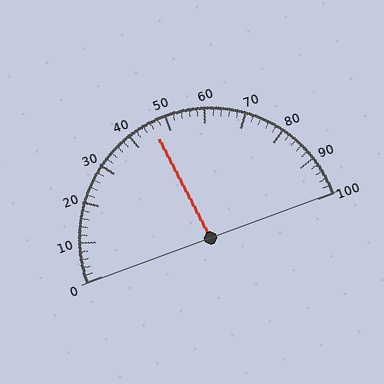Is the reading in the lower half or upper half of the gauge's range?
The reading is in the lower half of the range (0 to 100).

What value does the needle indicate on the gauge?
The needle indicates approximately 46.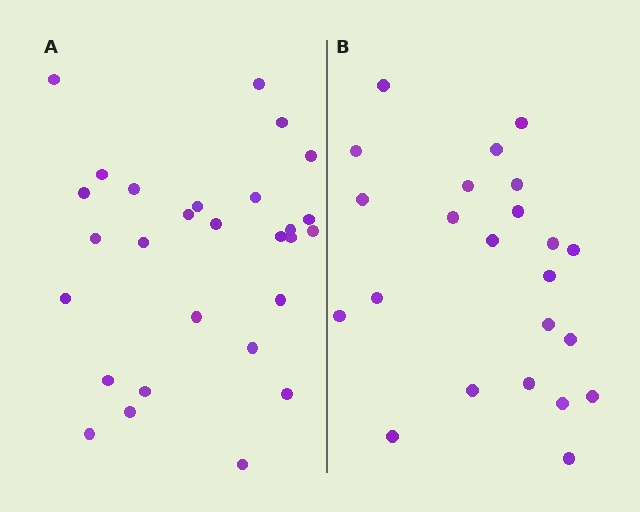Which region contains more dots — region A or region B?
Region A (the left region) has more dots.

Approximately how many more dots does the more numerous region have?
Region A has about 5 more dots than region B.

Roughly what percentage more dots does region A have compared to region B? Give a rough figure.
About 20% more.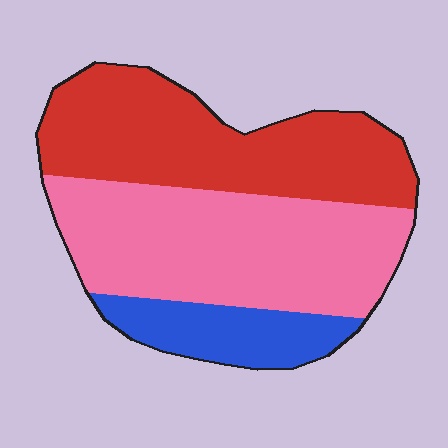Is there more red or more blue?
Red.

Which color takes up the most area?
Pink, at roughly 45%.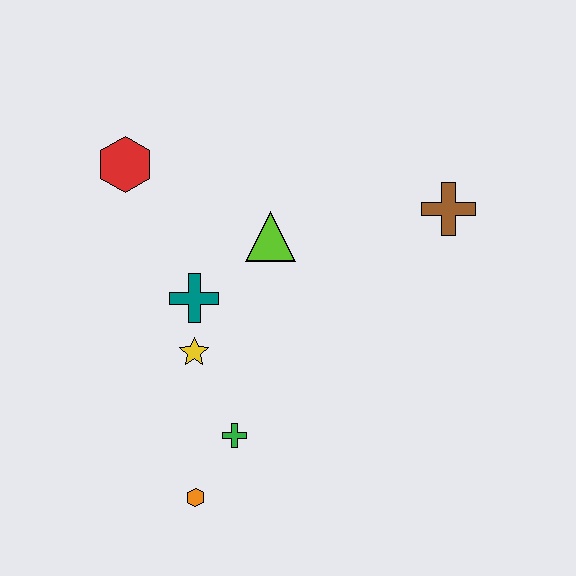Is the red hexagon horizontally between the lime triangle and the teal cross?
No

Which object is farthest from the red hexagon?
The orange hexagon is farthest from the red hexagon.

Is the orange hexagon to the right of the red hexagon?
Yes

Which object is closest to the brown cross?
The lime triangle is closest to the brown cross.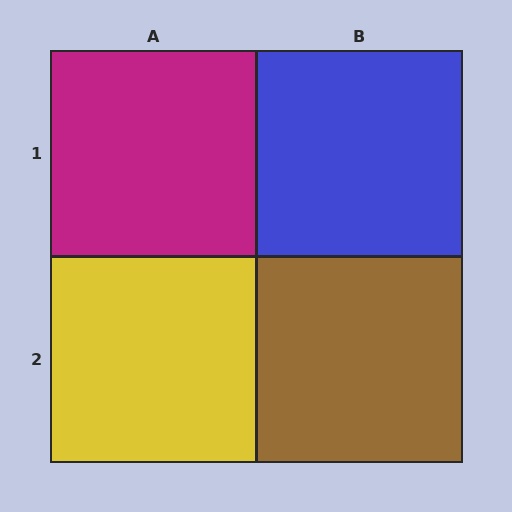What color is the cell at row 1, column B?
Blue.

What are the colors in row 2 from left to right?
Yellow, brown.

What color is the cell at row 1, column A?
Magenta.